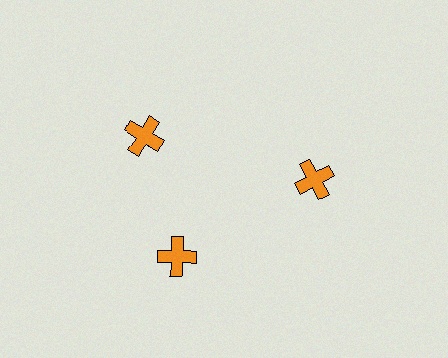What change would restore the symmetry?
The symmetry would be restored by rotating it back into even spacing with its neighbors so that all 3 crosses sit at equal angles and equal distance from the center.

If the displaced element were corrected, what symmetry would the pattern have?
It would have 3-fold rotational symmetry — the pattern would map onto itself every 120 degrees.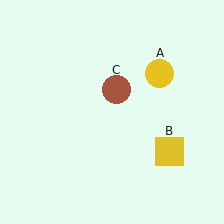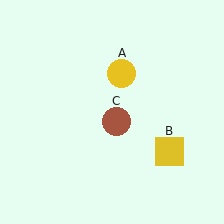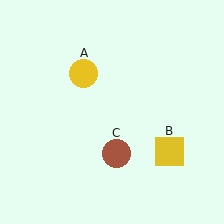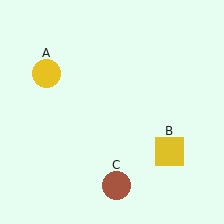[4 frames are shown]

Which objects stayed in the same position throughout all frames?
Yellow square (object B) remained stationary.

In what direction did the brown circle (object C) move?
The brown circle (object C) moved down.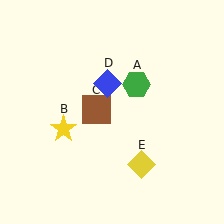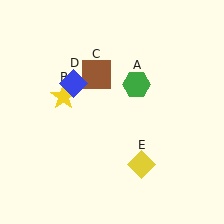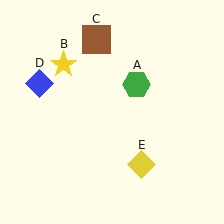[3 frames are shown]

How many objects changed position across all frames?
3 objects changed position: yellow star (object B), brown square (object C), blue diamond (object D).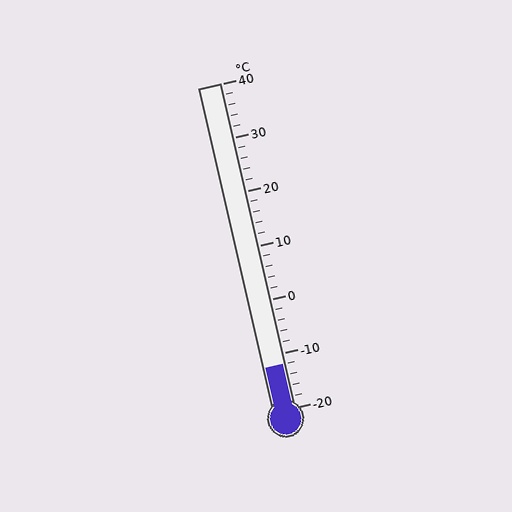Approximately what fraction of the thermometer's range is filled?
The thermometer is filled to approximately 15% of its range.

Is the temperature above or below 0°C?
The temperature is below 0°C.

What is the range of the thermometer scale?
The thermometer scale ranges from -20°C to 40°C.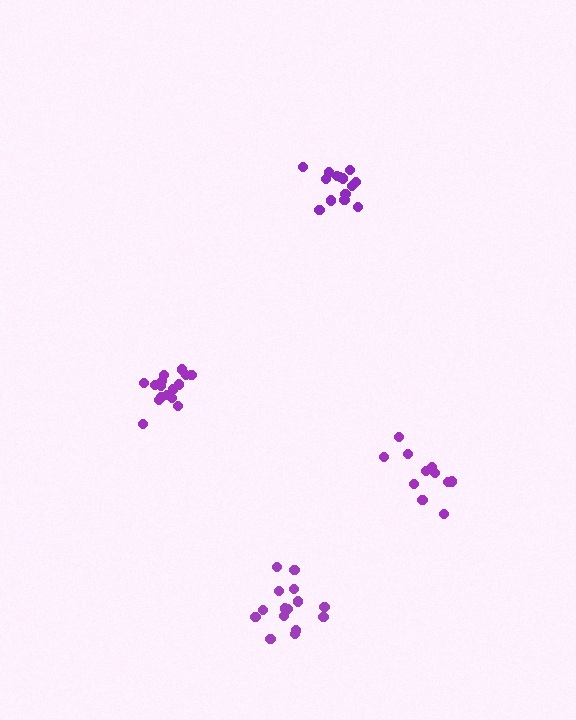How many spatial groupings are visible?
There are 4 spatial groupings.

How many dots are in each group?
Group 1: 16 dots, Group 2: 12 dots, Group 3: 15 dots, Group 4: 14 dots (57 total).